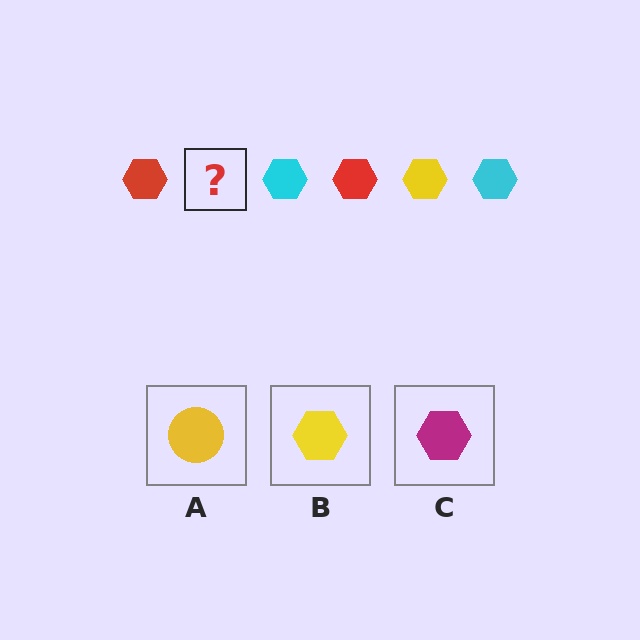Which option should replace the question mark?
Option B.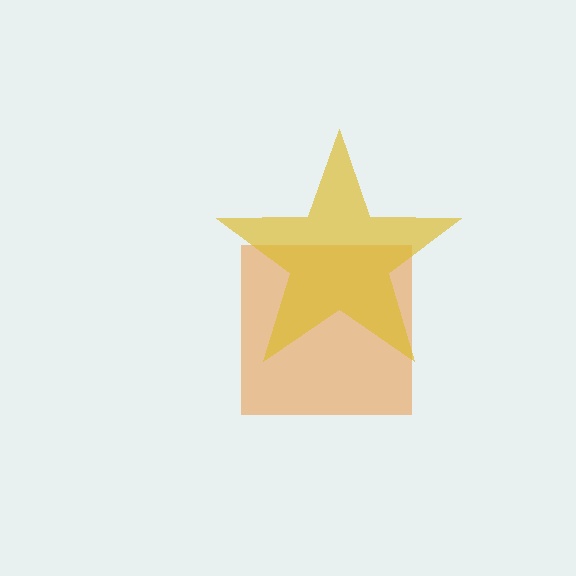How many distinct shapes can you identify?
There are 2 distinct shapes: an orange square, a yellow star.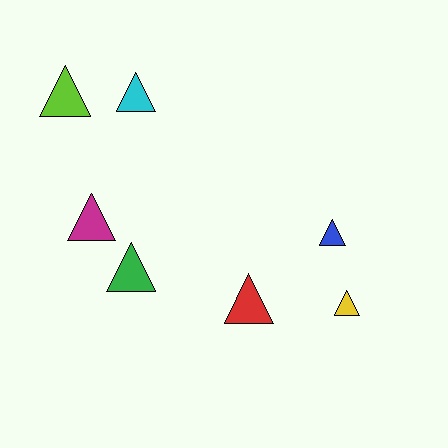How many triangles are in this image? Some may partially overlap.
There are 7 triangles.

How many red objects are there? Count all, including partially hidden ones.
There is 1 red object.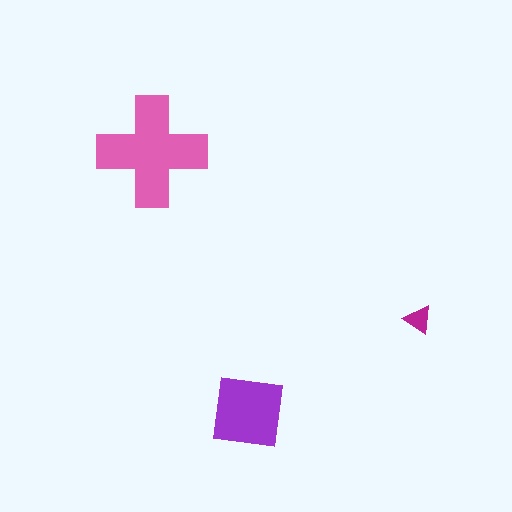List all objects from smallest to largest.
The magenta triangle, the purple square, the pink cross.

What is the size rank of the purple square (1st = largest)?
2nd.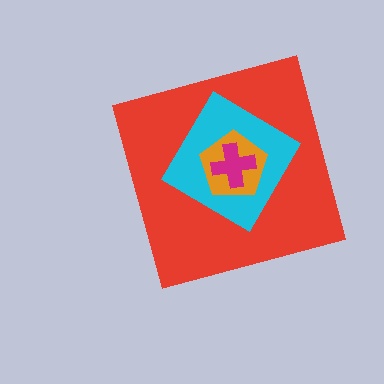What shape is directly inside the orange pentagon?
The magenta cross.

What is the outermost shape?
The red diamond.